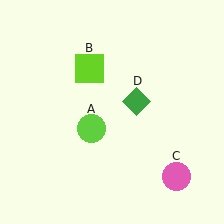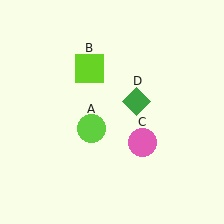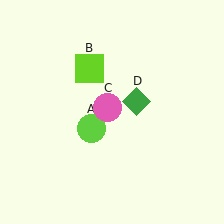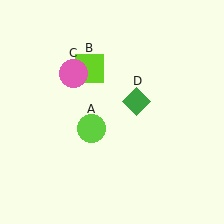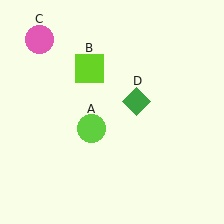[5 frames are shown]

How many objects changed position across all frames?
1 object changed position: pink circle (object C).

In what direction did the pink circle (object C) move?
The pink circle (object C) moved up and to the left.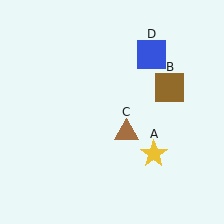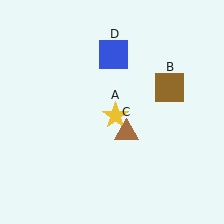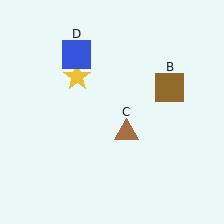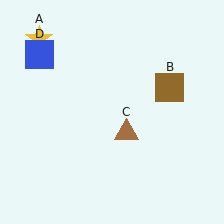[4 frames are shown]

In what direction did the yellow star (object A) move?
The yellow star (object A) moved up and to the left.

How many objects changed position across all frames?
2 objects changed position: yellow star (object A), blue square (object D).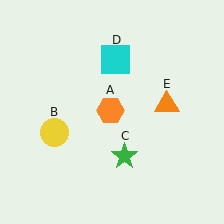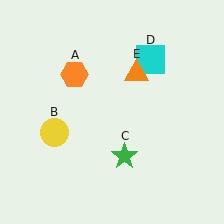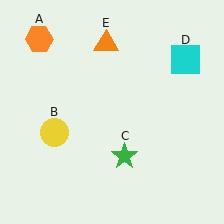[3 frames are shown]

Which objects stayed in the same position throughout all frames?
Yellow circle (object B) and green star (object C) remained stationary.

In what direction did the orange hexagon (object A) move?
The orange hexagon (object A) moved up and to the left.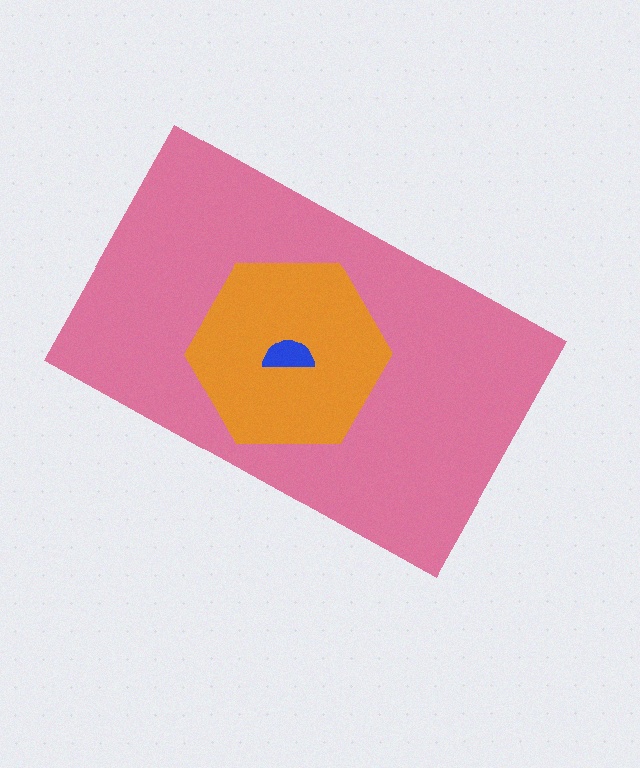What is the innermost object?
The blue semicircle.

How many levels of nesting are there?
3.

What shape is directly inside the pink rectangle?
The orange hexagon.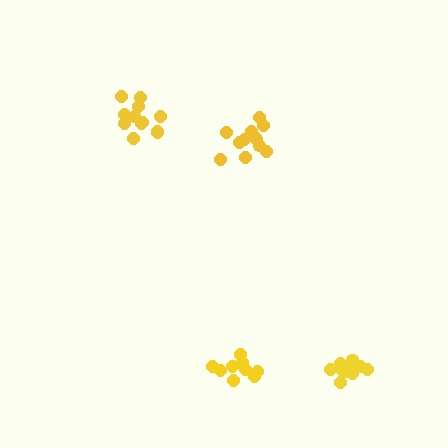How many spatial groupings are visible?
There are 4 spatial groupings.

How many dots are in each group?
Group 1: 12 dots, Group 2: 9 dots, Group 3: 13 dots, Group 4: 12 dots (46 total).